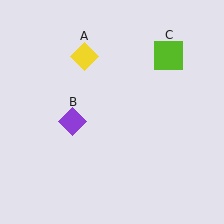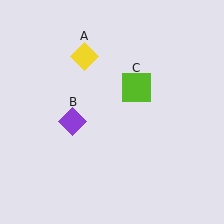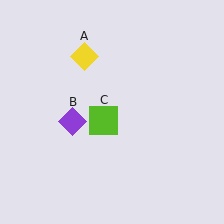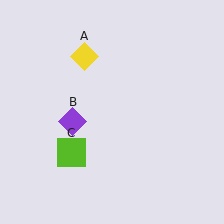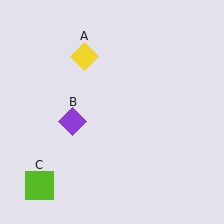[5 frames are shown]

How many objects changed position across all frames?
1 object changed position: lime square (object C).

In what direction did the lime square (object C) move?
The lime square (object C) moved down and to the left.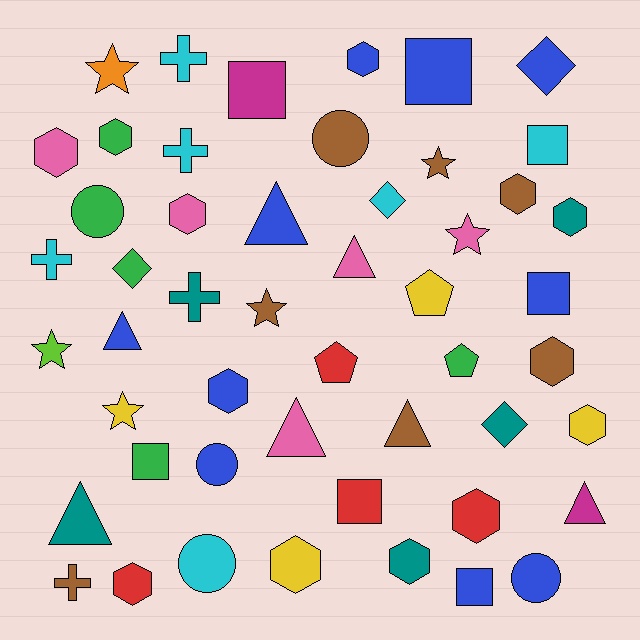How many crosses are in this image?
There are 5 crosses.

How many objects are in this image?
There are 50 objects.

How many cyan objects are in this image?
There are 6 cyan objects.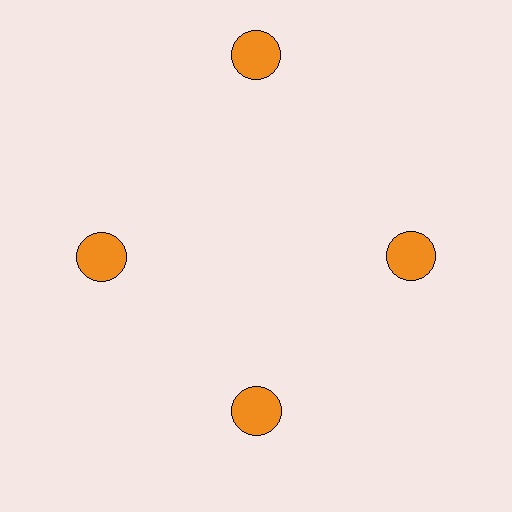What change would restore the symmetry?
The symmetry would be restored by moving it inward, back onto the ring so that all 4 circles sit at equal angles and equal distance from the center.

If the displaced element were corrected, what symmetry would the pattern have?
It would have 4-fold rotational symmetry — the pattern would map onto itself every 90 degrees.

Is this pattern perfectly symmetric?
No. The 4 orange circles are arranged in a ring, but one element near the 12 o'clock position is pushed outward from the center, breaking the 4-fold rotational symmetry.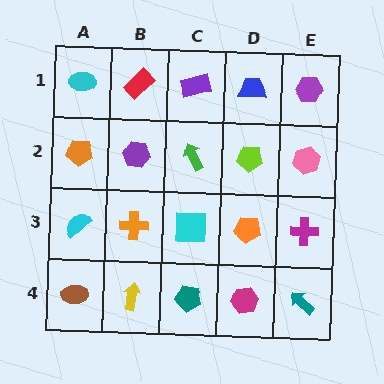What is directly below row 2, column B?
An orange cross.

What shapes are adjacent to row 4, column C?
A cyan square (row 3, column C), a yellow arrow (row 4, column B), a magenta hexagon (row 4, column D).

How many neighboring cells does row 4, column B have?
3.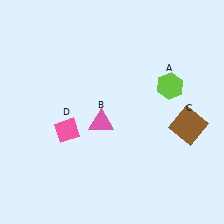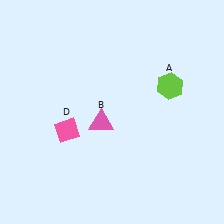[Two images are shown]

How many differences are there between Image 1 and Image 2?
There is 1 difference between the two images.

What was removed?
The brown square (C) was removed in Image 2.